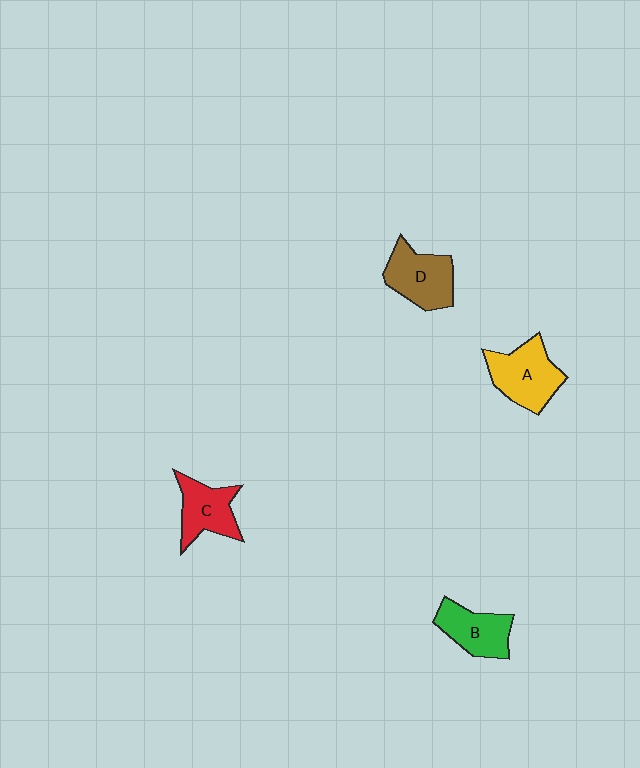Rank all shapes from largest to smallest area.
From largest to smallest: A (yellow), D (brown), C (red), B (green).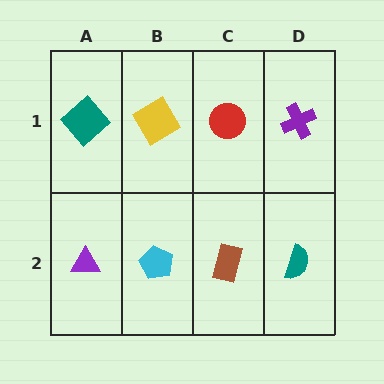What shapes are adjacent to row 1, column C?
A brown rectangle (row 2, column C), a yellow diamond (row 1, column B), a purple cross (row 1, column D).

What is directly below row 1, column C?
A brown rectangle.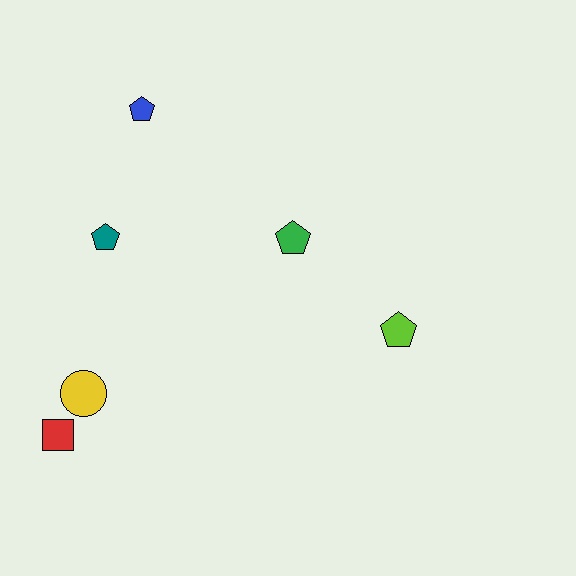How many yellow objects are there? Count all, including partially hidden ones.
There is 1 yellow object.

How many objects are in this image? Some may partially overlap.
There are 6 objects.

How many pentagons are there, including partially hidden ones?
There are 4 pentagons.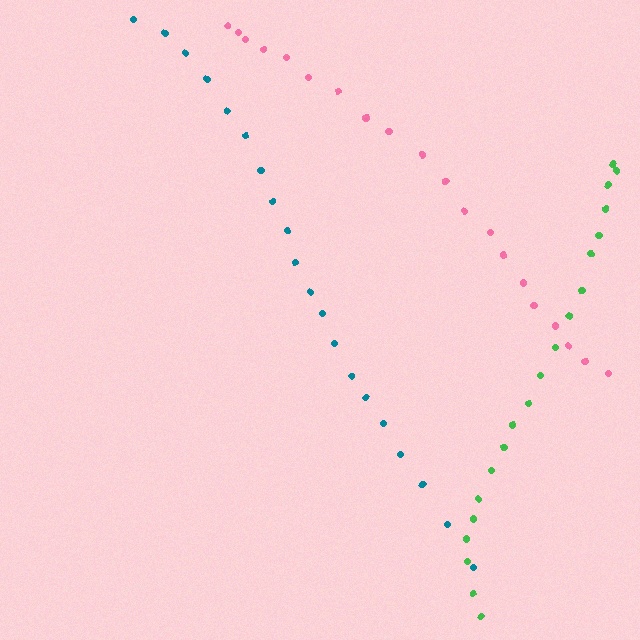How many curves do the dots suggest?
There are 3 distinct paths.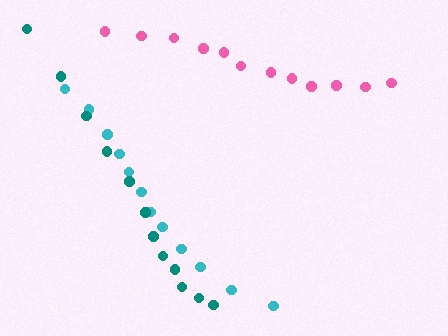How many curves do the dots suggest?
There are 3 distinct paths.